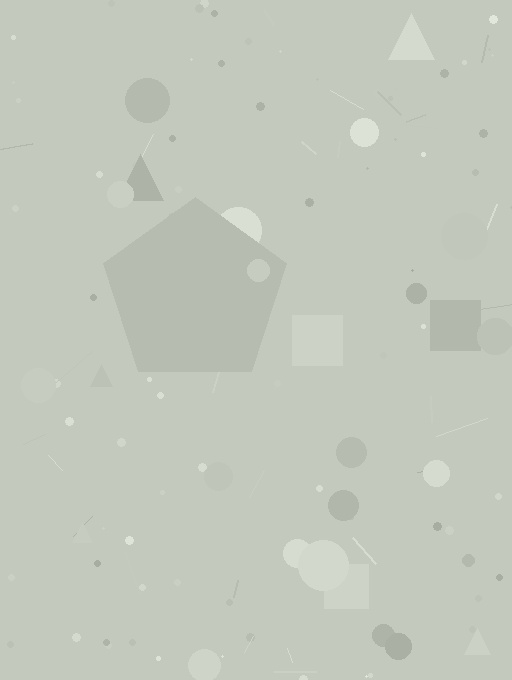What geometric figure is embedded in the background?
A pentagon is embedded in the background.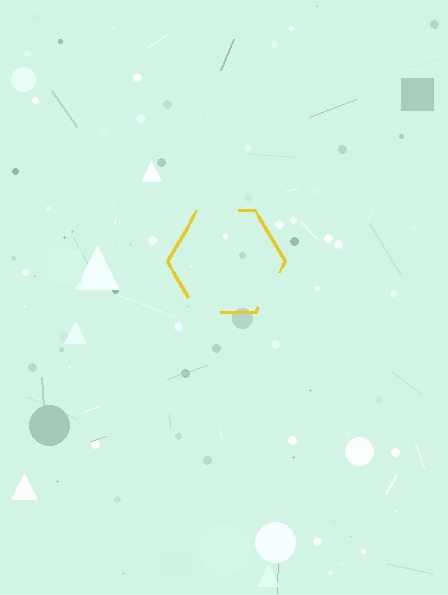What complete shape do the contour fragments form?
The contour fragments form a hexagon.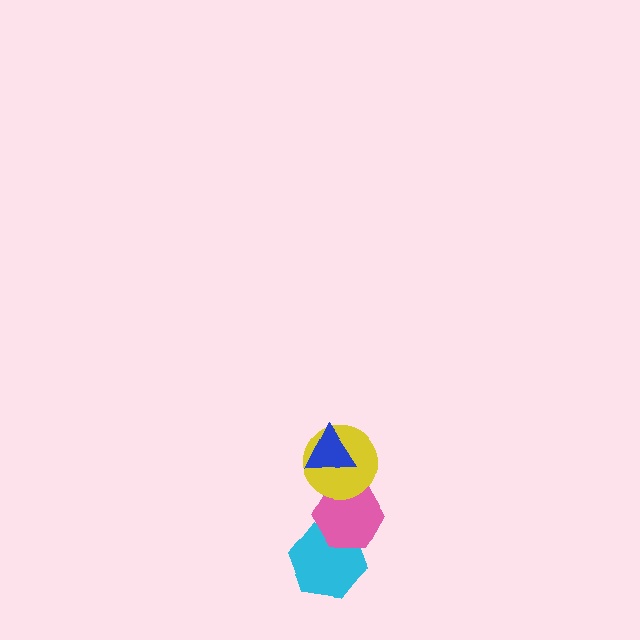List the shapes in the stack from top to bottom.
From top to bottom: the blue triangle, the yellow circle, the pink hexagon, the cyan hexagon.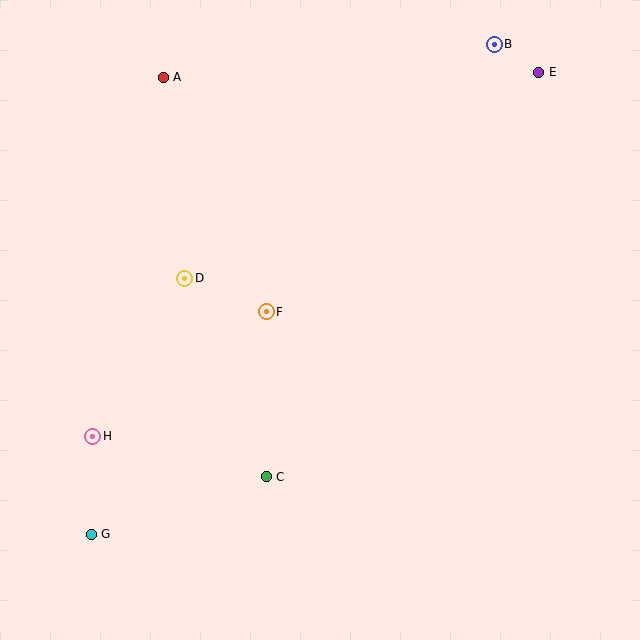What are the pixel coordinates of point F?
Point F is at (266, 312).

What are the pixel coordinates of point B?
Point B is at (494, 44).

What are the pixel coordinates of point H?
Point H is at (93, 436).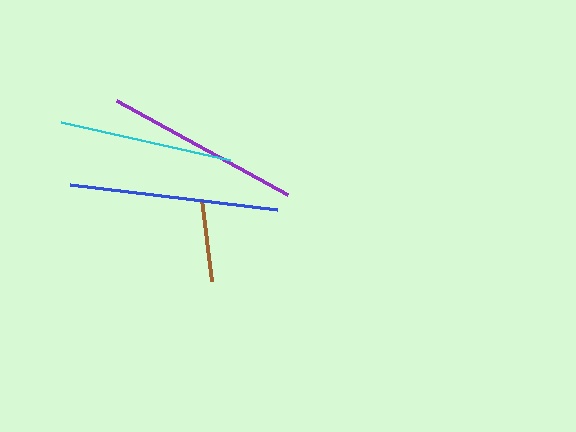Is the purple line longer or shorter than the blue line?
The blue line is longer than the purple line.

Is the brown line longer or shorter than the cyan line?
The cyan line is longer than the brown line.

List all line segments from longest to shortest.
From longest to shortest: blue, purple, cyan, brown.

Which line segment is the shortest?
The brown line is the shortest at approximately 83 pixels.